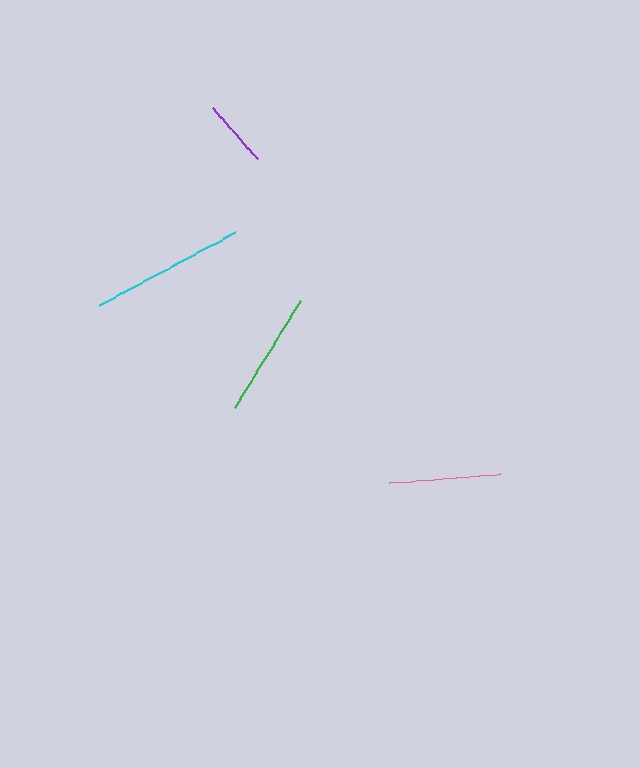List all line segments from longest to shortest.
From longest to shortest: cyan, green, pink, purple.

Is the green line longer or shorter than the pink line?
The green line is longer than the pink line.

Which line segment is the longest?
The cyan line is the longest at approximately 155 pixels.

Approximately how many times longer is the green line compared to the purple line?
The green line is approximately 1.9 times the length of the purple line.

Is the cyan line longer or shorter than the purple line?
The cyan line is longer than the purple line.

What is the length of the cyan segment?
The cyan segment is approximately 155 pixels long.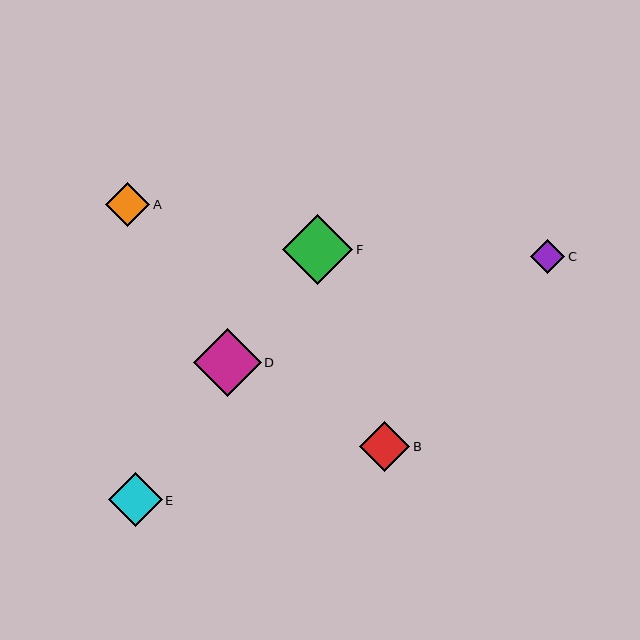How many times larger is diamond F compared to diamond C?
Diamond F is approximately 2.0 times the size of diamond C.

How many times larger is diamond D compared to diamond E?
Diamond D is approximately 1.3 times the size of diamond E.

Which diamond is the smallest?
Diamond C is the smallest with a size of approximately 35 pixels.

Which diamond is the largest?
Diamond F is the largest with a size of approximately 70 pixels.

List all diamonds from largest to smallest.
From largest to smallest: F, D, E, B, A, C.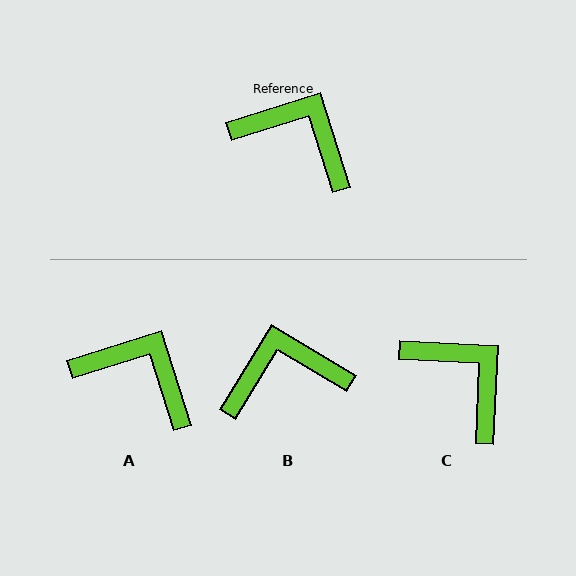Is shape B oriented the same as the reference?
No, it is off by about 41 degrees.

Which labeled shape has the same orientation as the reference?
A.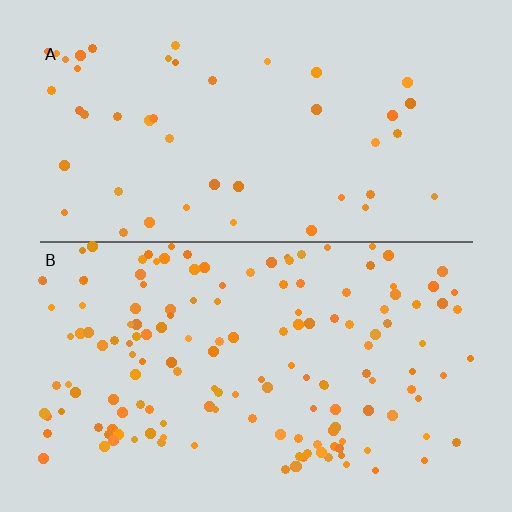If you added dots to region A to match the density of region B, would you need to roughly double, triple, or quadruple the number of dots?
Approximately triple.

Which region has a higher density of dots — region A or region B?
B (the bottom).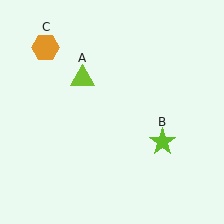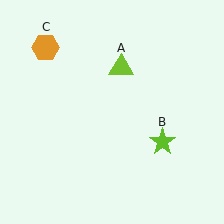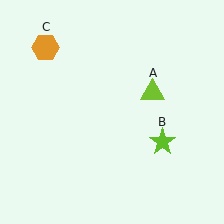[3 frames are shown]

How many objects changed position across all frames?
1 object changed position: lime triangle (object A).